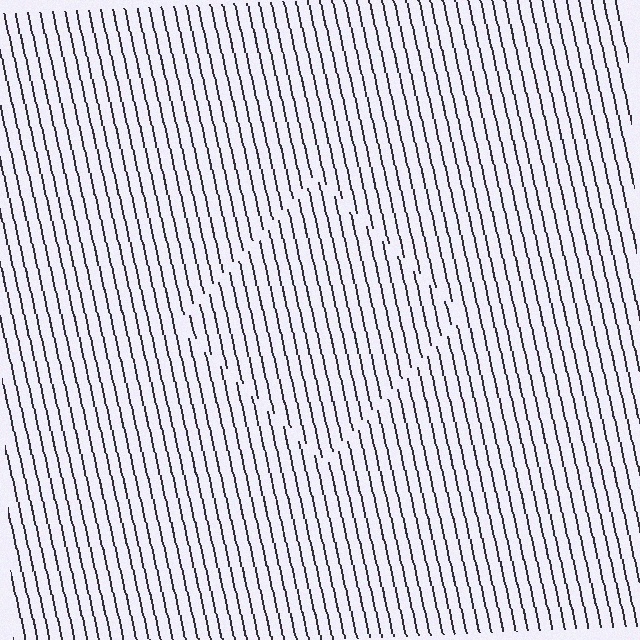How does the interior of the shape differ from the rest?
The interior of the shape contains the same grating, shifted by half a period — the contour is defined by the phase discontinuity where line-ends from the inner and outer gratings abut.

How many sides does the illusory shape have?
4 sides — the line-ends trace a square.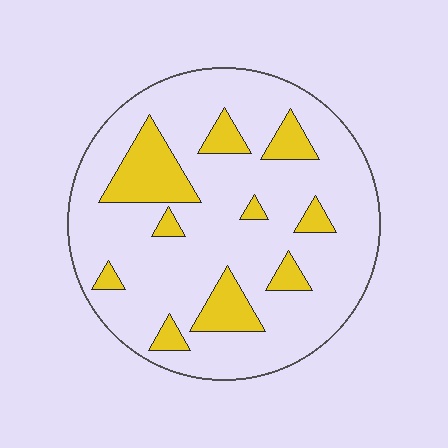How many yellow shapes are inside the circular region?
10.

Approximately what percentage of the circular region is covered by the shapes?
Approximately 20%.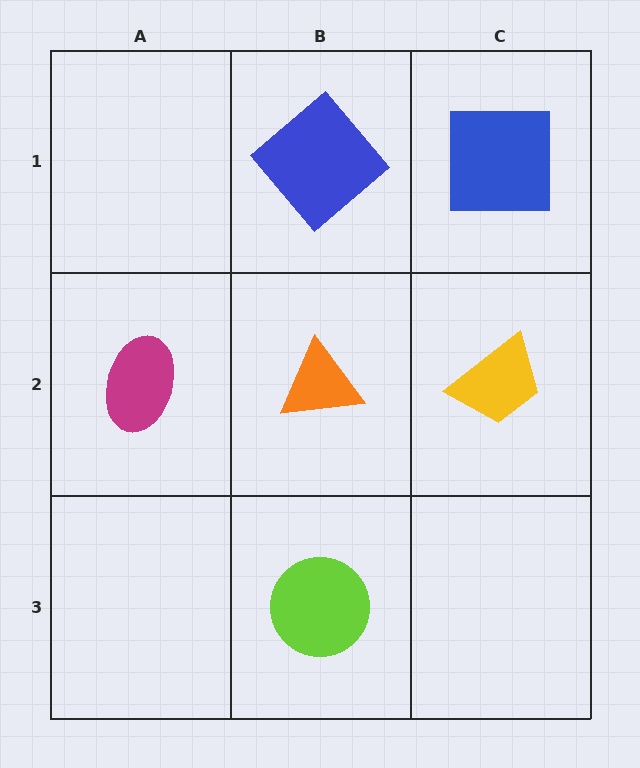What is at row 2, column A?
A magenta ellipse.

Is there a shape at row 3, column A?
No, that cell is empty.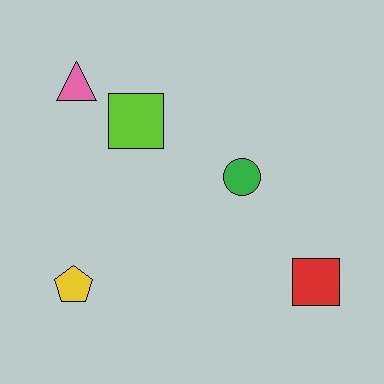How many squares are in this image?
There are 2 squares.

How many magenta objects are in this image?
There are no magenta objects.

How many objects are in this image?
There are 5 objects.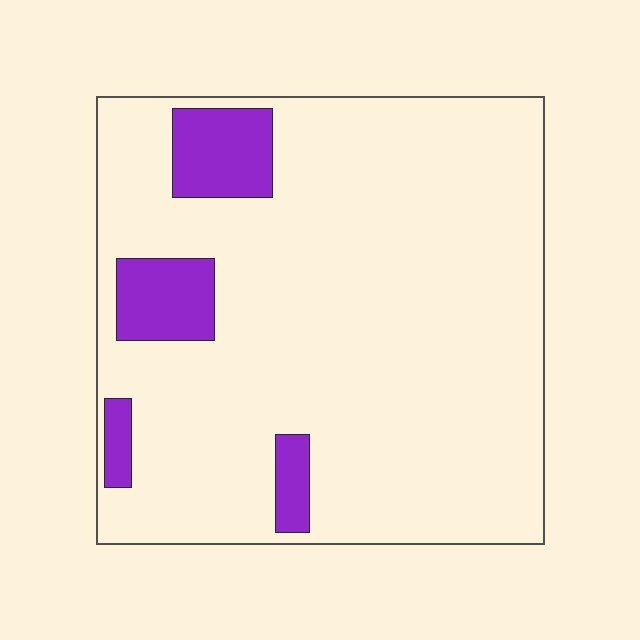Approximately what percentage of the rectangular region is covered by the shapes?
Approximately 10%.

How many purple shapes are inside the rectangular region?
4.